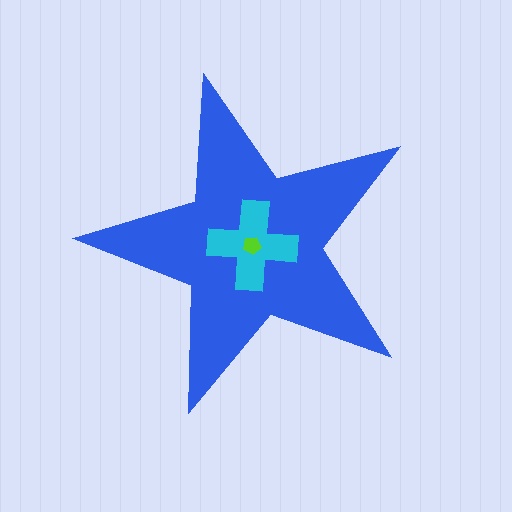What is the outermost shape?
The blue star.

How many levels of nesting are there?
3.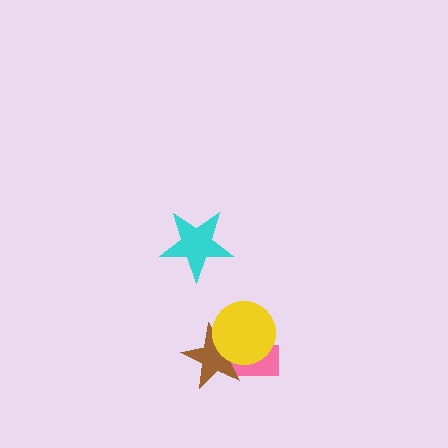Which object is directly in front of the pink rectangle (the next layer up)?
The brown star is directly in front of the pink rectangle.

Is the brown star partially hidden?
Yes, it is partially covered by another shape.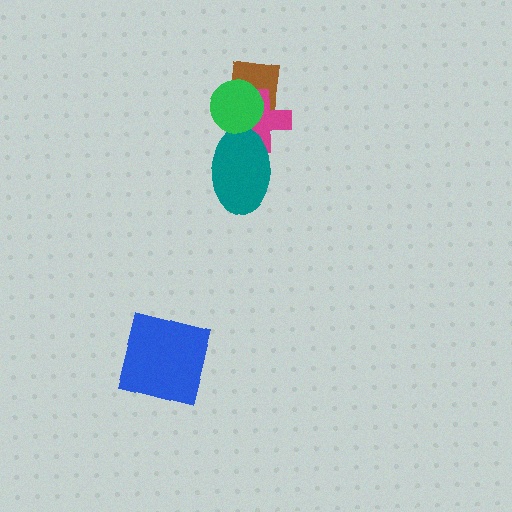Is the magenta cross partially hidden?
Yes, it is partially covered by another shape.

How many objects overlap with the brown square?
2 objects overlap with the brown square.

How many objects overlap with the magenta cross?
3 objects overlap with the magenta cross.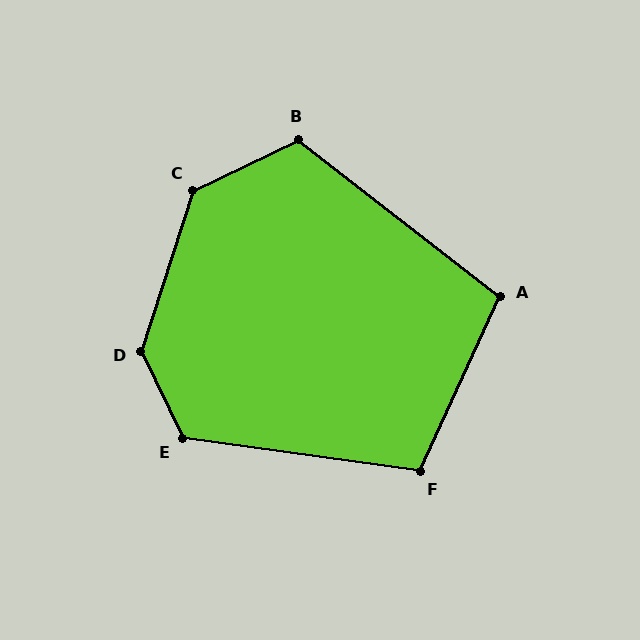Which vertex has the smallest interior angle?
A, at approximately 103 degrees.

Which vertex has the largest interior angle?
D, at approximately 137 degrees.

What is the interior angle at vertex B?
Approximately 117 degrees (obtuse).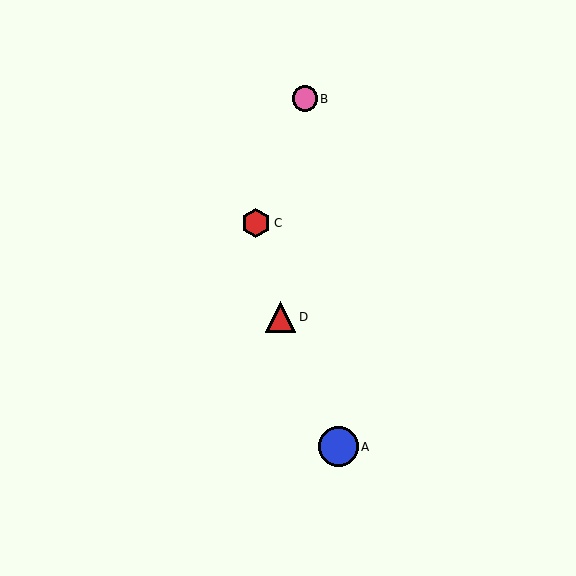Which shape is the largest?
The blue circle (labeled A) is the largest.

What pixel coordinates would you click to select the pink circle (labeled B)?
Click at (305, 99) to select the pink circle B.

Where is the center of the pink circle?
The center of the pink circle is at (305, 99).